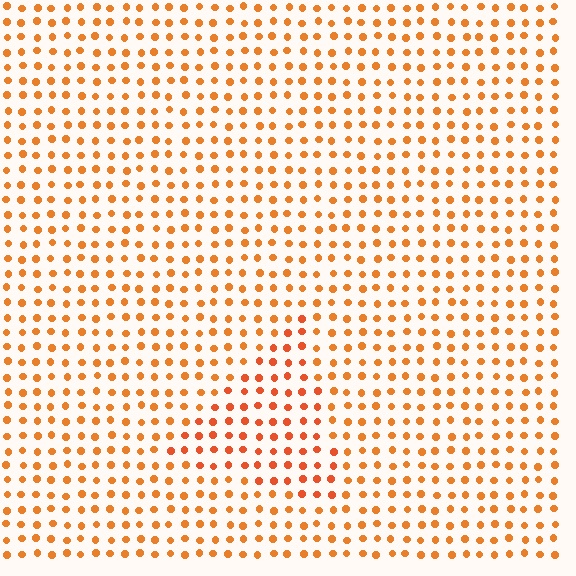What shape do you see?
I see a triangle.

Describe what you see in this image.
The image is filled with small orange elements in a uniform arrangement. A triangle-shaped region is visible where the elements are tinted to a slightly different hue, forming a subtle color boundary.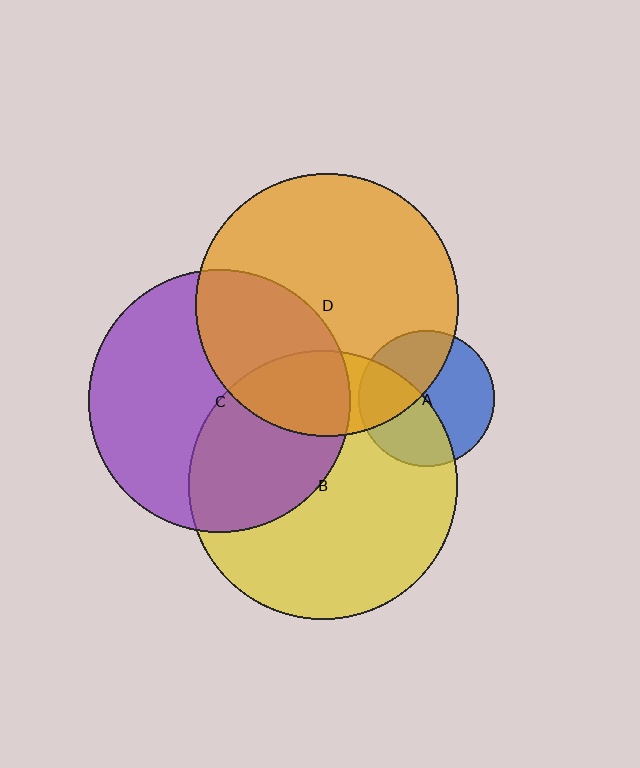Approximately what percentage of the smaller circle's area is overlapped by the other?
Approximately 40%.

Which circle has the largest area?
Circle B (yellow).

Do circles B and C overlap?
Yes.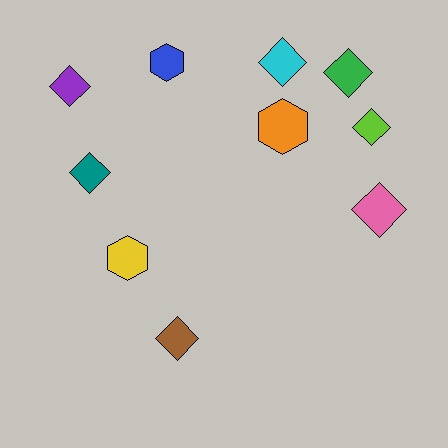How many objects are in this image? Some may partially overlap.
There are 10 objects.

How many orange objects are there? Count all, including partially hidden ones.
There is 1 orange object.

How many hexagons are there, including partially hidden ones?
There are 3 hexagons.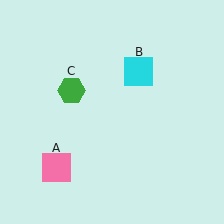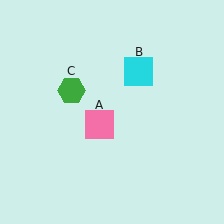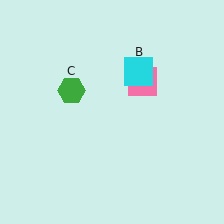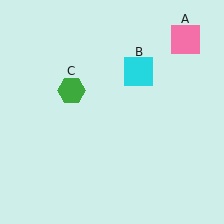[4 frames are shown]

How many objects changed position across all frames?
1 object changed position: pink square (object A).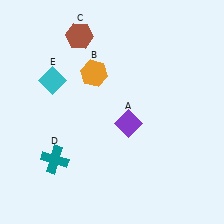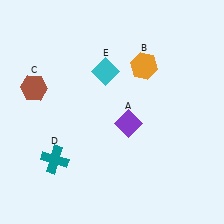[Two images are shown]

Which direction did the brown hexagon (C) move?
The brown hexagon (C) moved down.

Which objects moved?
The objects that moved are: the orange hexagon (B), the brown hexagon (C), the cyan diamond (E).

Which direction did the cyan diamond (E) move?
The cyan diamond (E) moved right.